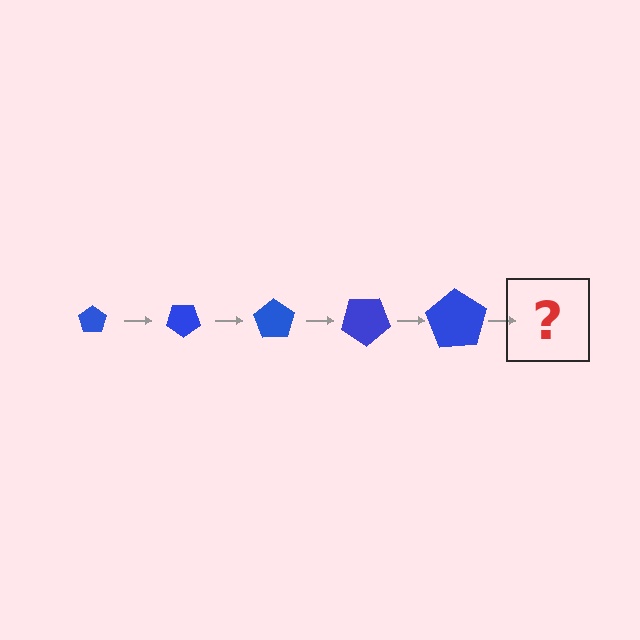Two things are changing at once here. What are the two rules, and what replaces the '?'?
The two rules are that the pentagon grows larger each step and it rotates 35 degrees each step. The '?' should be a pentagon, larger than the previous one and rotated 175 degrees from the start.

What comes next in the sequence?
The next element should be a pentagon, larger than the previous one and rotated 175 degrees from the start.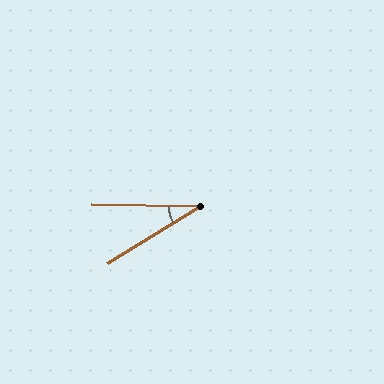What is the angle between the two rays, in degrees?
Approximately 33 degrees.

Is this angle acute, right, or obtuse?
It is acute.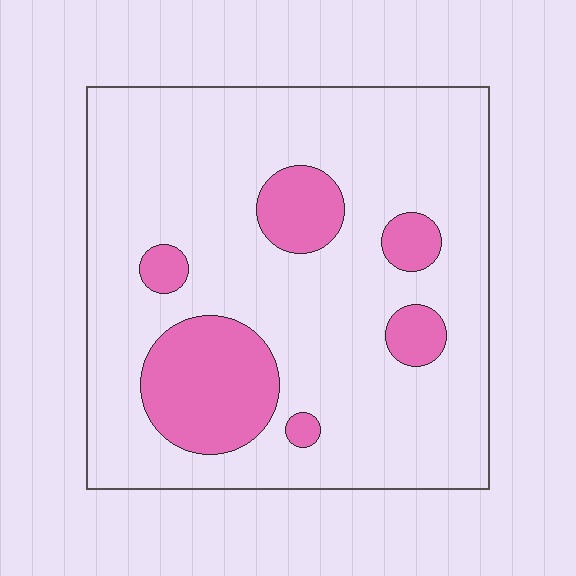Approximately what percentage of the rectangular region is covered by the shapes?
Approximately 20%.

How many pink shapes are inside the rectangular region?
6.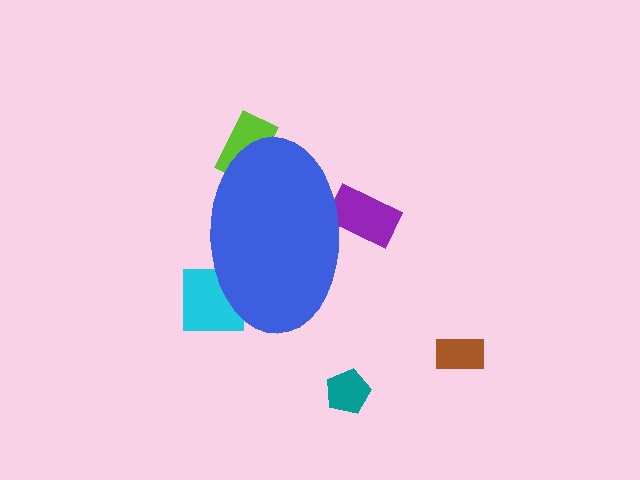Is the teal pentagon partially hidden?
No, the teal pentagon is fully visible.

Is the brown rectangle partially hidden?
No, the brown rectangle is fully visible.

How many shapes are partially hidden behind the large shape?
3 shapes are partially hidden.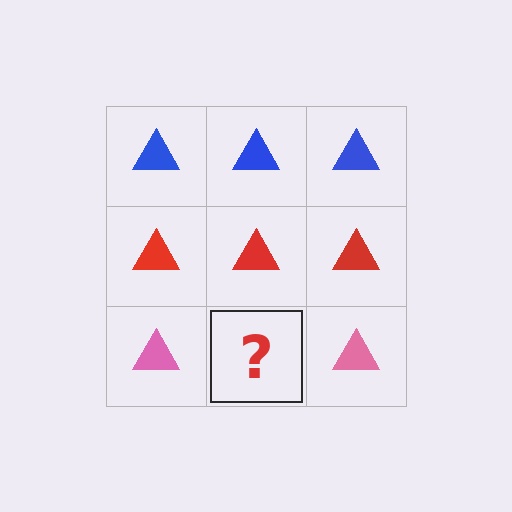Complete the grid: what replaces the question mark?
The question mark should be replaced with a pink triangle.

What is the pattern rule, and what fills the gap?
The rule is that each row has a consistent color. The gap should be filled with a pink triangle.